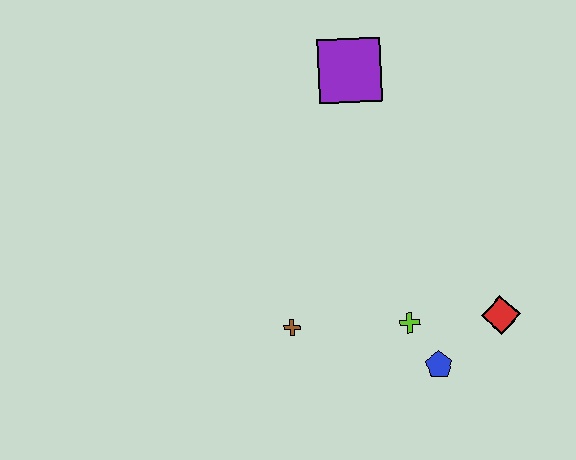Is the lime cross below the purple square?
Yes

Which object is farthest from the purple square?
The blue pentagon is farthest from the purple square.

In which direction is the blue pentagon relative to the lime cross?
The blue pentagon is below the lime cross.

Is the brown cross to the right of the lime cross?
No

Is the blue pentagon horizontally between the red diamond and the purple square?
Yes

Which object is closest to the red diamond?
The blue pentagon is closest to the red diamond.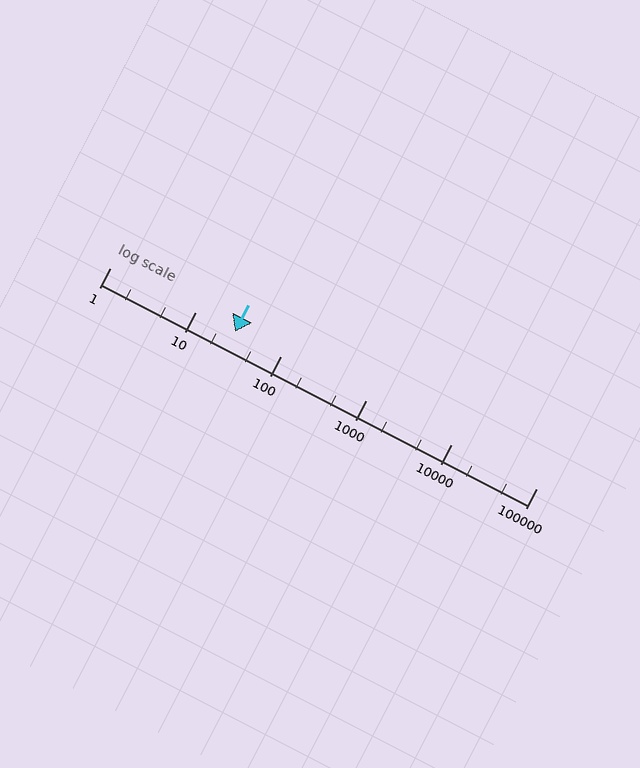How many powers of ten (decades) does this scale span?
The scale spans 5 decades, from 1 to 100000.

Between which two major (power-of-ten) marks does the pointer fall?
The pointer is between 10 and 100.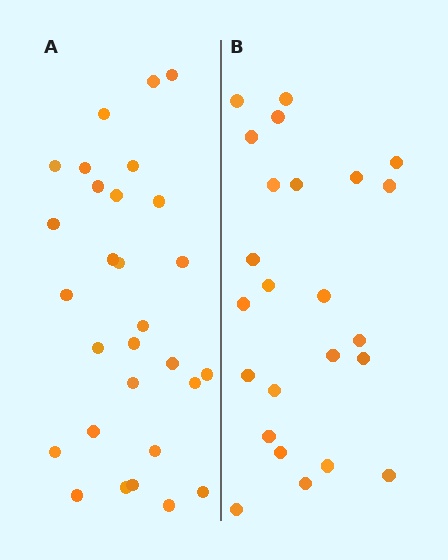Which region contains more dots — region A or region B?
Region A (the left region) has more dots.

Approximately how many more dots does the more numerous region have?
Region A has about 5 more dots than region B.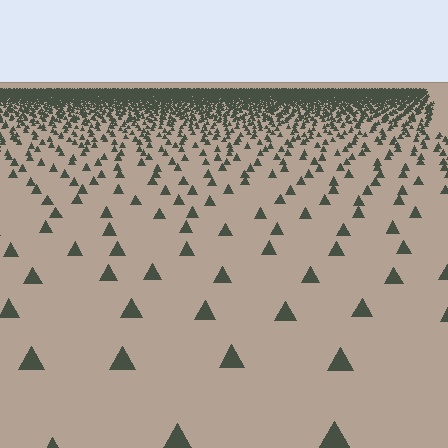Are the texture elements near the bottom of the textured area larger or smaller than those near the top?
Larger. Near the bottom, elements are closer to the viewer and appear at a bigger on-screen size.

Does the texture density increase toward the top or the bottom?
Density increases toward the top.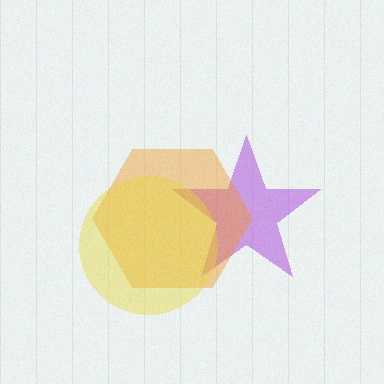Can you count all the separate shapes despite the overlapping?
Yes, there are 3 separate shapes.